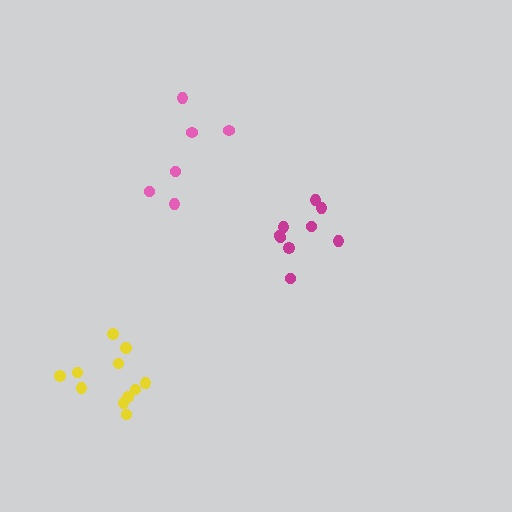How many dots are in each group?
Group 1: 9 dots, Group 2: 6 dots, Group 3: 11 dots (26 total).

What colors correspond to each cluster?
The clusters are colored: magenta, pink, yellow.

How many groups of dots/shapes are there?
There are 3 groups.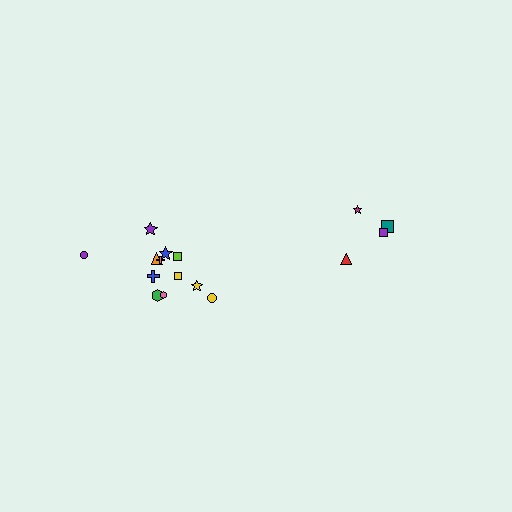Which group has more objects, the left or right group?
The left group.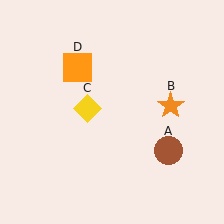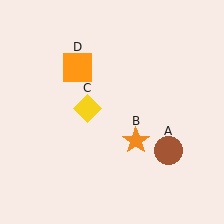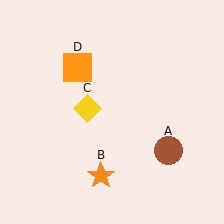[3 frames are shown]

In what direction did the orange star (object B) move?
The orange star (object B) moved down and to the left.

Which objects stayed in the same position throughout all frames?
Brown circle (object A) and yellow diamond (object C) and orange square (object D) remained stationary.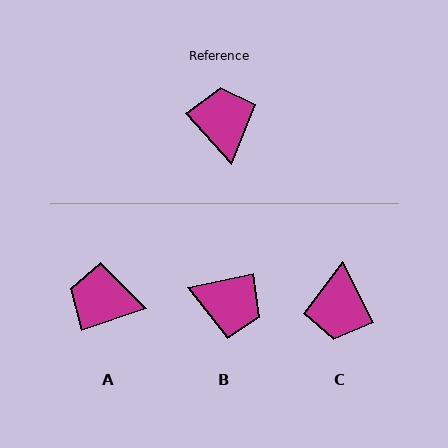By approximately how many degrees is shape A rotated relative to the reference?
Approximately 67 degrees counter-clockwise.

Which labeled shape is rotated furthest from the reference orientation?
C, about 166 degrees away.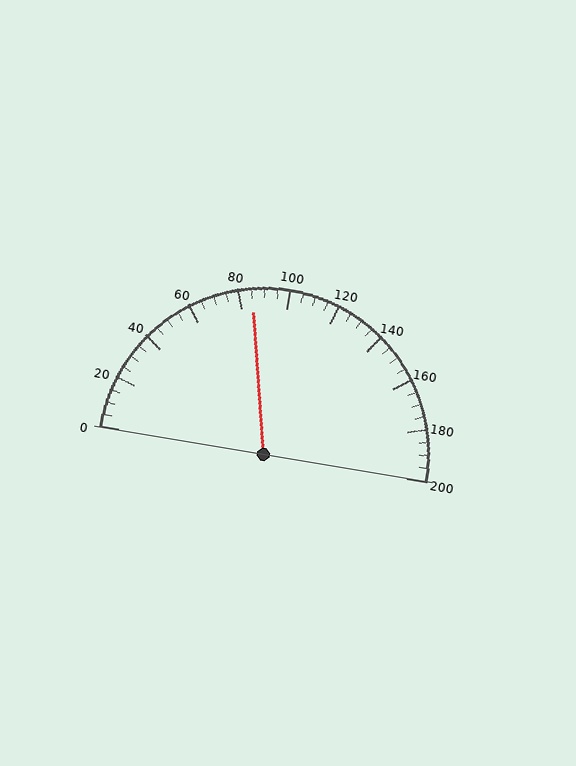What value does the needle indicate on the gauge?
The needle indicates approximately 85.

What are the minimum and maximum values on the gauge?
The gauge ranges from 0 to 200.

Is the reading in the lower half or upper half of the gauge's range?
The reading is in the lower half of the range (0 to 200).